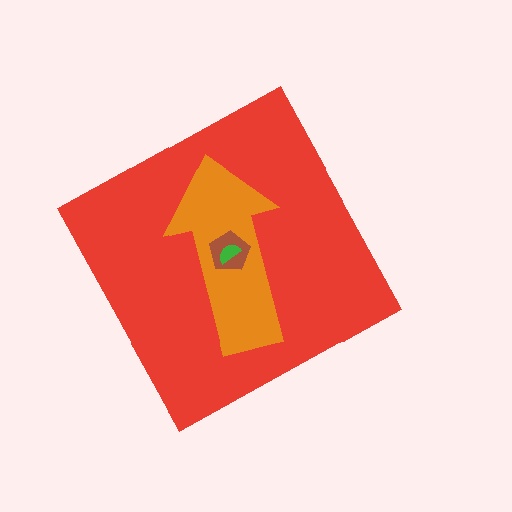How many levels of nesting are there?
4.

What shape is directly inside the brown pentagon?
The green semicircle.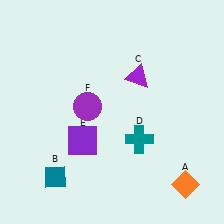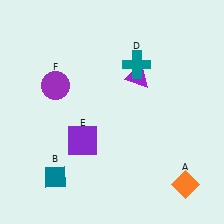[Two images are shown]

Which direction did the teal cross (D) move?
The teal cross (D) moved up.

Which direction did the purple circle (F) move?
The purple circle (F) moved left.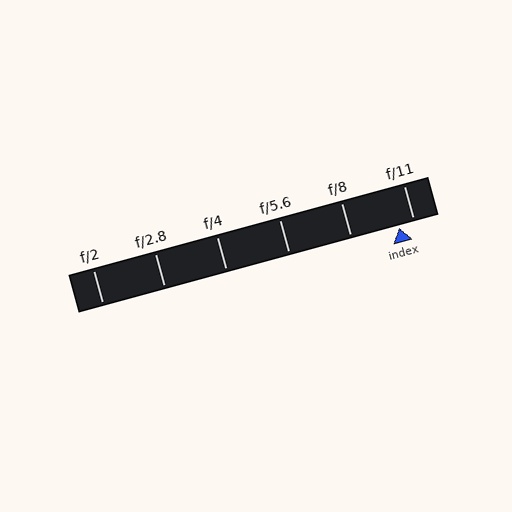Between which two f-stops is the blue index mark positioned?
The index mark is between f/8 and f/11.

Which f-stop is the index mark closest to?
The index mark is closest to f/11.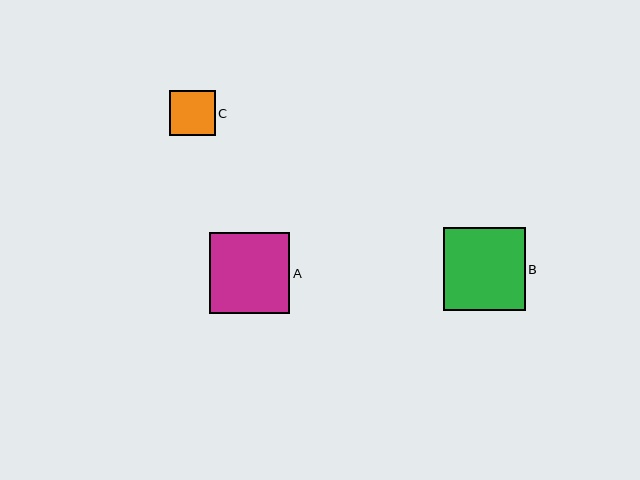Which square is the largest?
Square B is the largest with a size of approximately 82 pixels.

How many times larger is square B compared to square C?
Square B is approximately 1.8 times the size of square C.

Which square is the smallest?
Square C is the smallest with a size of approximately 45 pixels.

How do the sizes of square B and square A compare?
Square B and square A are approximately the same size.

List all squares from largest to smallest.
From largest to smallest: B, A, C.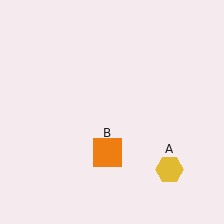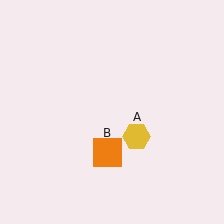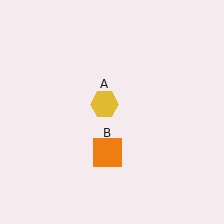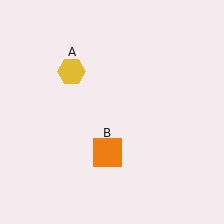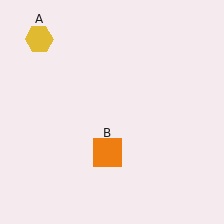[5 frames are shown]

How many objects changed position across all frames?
1 object changed position: yellow hexagon (object A).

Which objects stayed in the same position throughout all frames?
Orange square (object B) remained stationary.